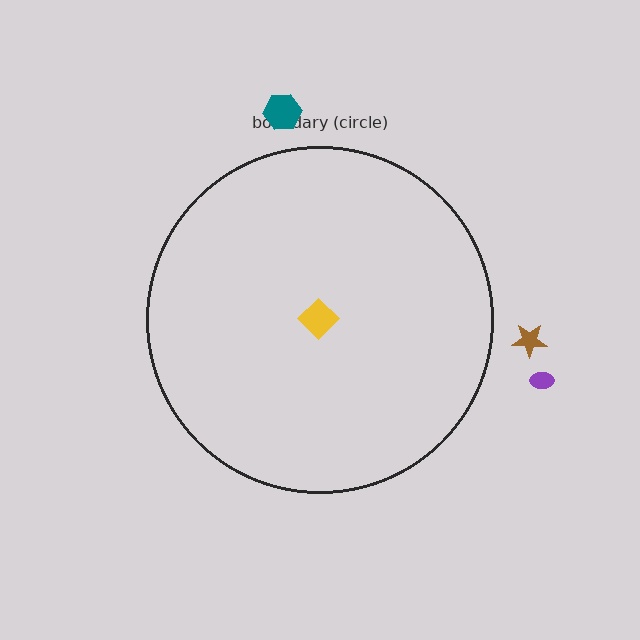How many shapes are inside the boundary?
1 inside, 3 outside.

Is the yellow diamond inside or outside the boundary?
Inside.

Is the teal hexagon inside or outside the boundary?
Outside.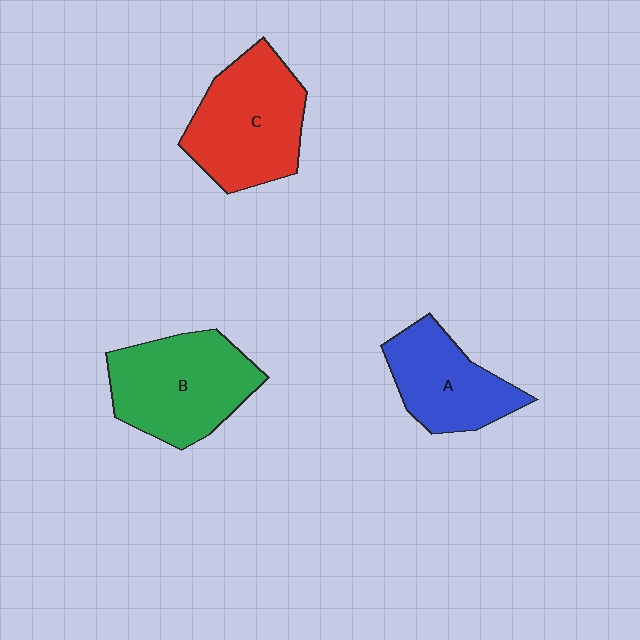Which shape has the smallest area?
Shape A (blue).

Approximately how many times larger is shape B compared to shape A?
Approximately 1.3 times.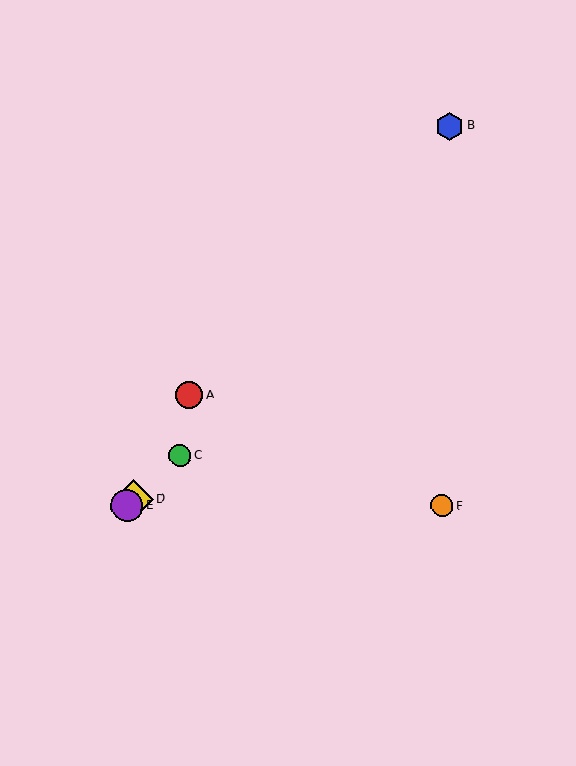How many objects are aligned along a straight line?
3 objects (C, D, E) are aligned along a straight line.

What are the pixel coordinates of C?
Object C is at (180, 455).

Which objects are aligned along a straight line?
Objects C, D, E are aligned along a straight line.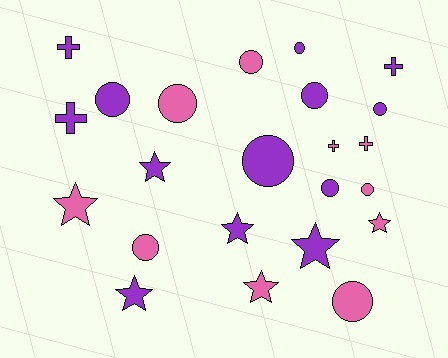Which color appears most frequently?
Purple, with 13 objects.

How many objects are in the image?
There are 23 objects.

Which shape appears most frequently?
Circle, with 11 objects.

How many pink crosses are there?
There are 2 pink crosses.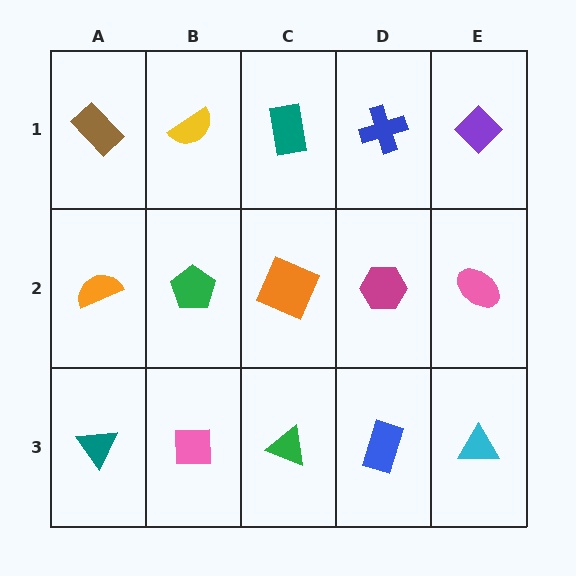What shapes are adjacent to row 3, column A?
An orange semicircle (row 2, column A), a pink square (row 3, column B).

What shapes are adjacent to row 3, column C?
An orange square (row 2, column C), a pink square (row 3, column B), a blue rectangle (row 3, column D).